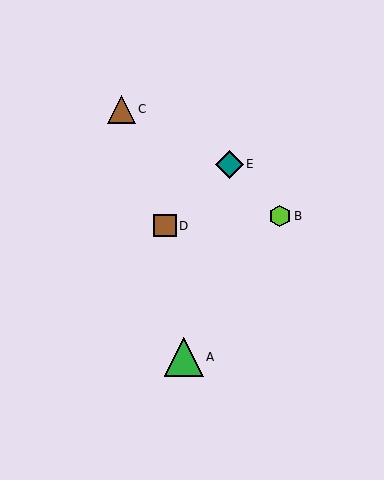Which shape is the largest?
The green triangle (labeled A) is the largest.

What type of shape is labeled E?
Shape E is a teal diamond.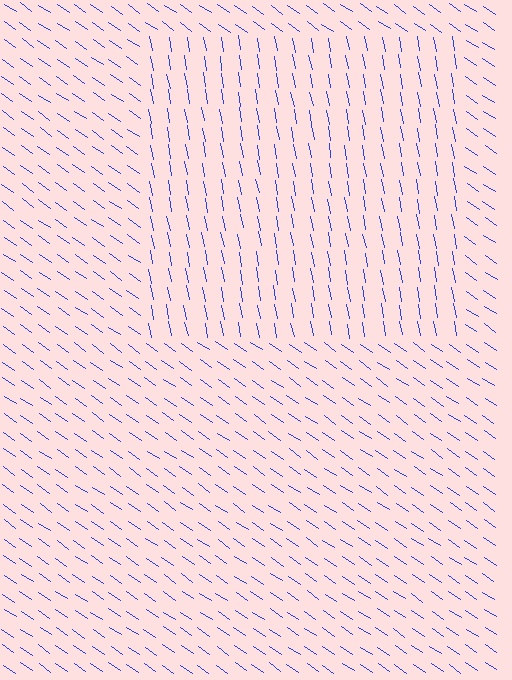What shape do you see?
I see a rectangle.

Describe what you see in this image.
The image is filled with small blue line segments. A rectangle region in the image has lines oriented differently from the surrounding lines, creating a visible texture boundary.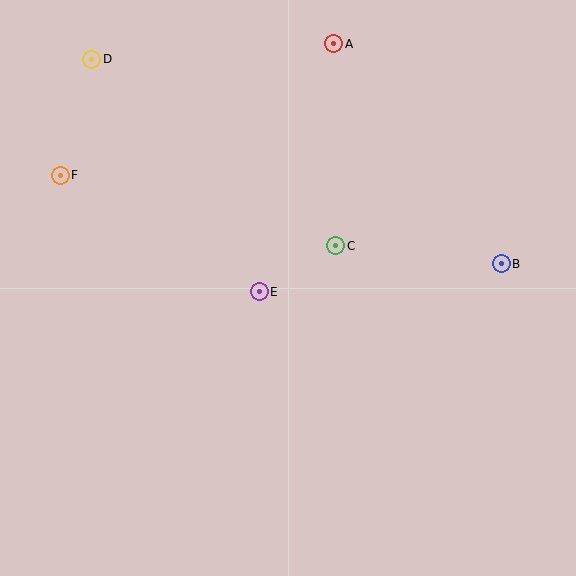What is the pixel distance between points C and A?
The distance between C and A is 202 pixels.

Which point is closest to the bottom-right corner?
Point B is closest to the bottom-right corner.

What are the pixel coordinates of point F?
Point F is at (60, 175).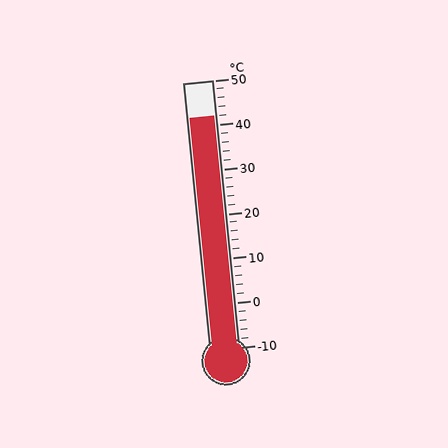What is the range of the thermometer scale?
The thermometer scale ranges from -10°C to 50°C.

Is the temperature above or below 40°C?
The temperature is above 40°C.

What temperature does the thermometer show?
The thermometer shows approximately 42°C.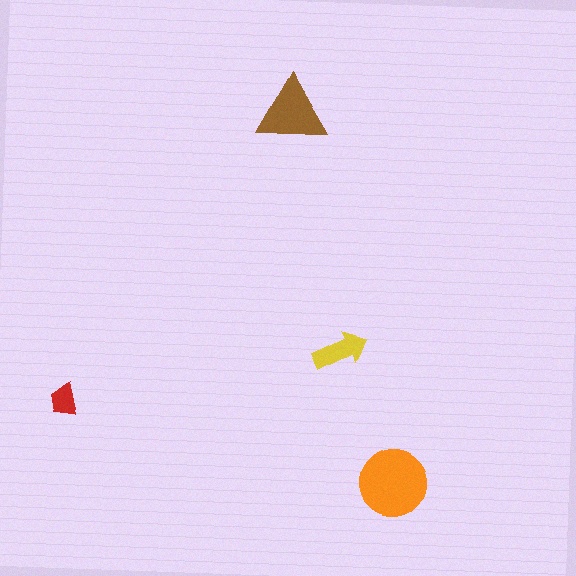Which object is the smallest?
The red trapezoid.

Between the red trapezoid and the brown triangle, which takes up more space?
The brown triangle.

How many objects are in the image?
There are 4 objects in the image.